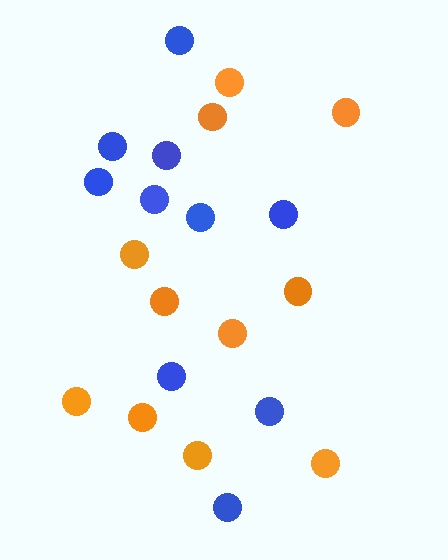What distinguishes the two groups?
There are 2 groups: one group of orange circles (11) and one group of blue circles (10).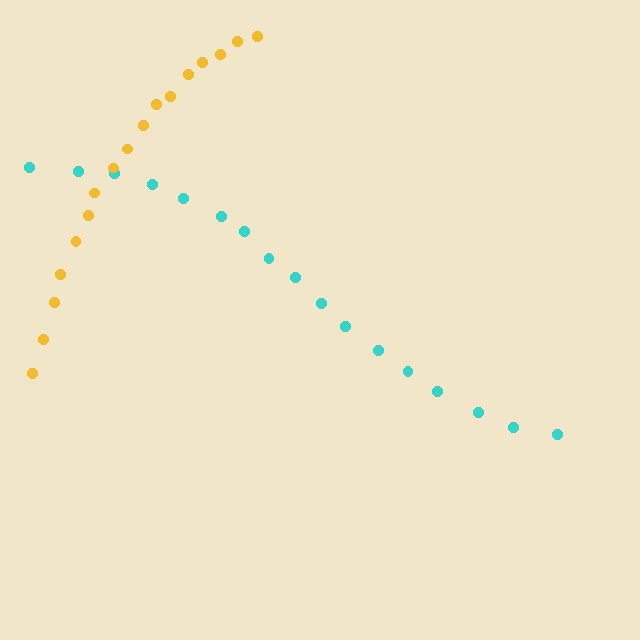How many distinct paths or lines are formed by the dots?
There are 2 distinct paths.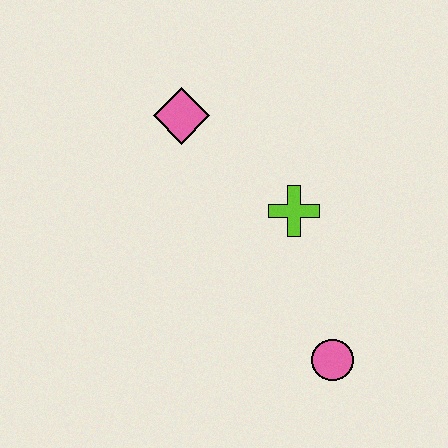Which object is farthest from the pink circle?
The pink diamond is farthest from the pink circle.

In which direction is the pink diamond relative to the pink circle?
The pink diamond is above the pink circle.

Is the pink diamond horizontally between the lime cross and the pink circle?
No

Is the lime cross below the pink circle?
No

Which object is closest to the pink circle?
The lime cross is closest to the pink circle.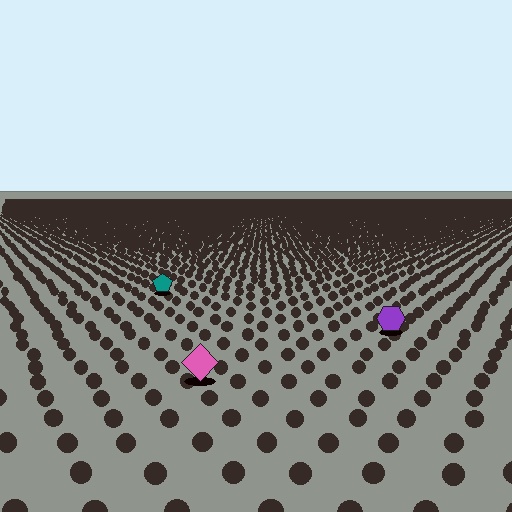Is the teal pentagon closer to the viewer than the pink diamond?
No. The pink diamond is closer — you can tell from the texture gradient: the ground texture is coarser near it.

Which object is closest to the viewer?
The pink diamond is closest. The texture marks near it are larger and more spread out.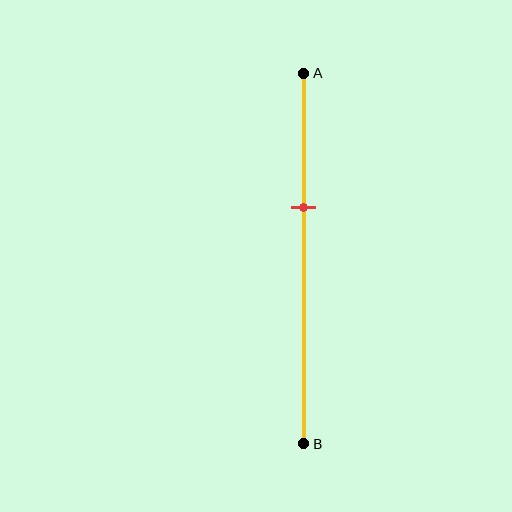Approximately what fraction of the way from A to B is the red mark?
The red mark is approximately 35% of the way from A to B.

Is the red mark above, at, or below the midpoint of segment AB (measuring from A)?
The red mark is above the midpoint of segment AB.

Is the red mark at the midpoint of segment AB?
No, the mark is at about 35% from A, not at the 50% midpoint.